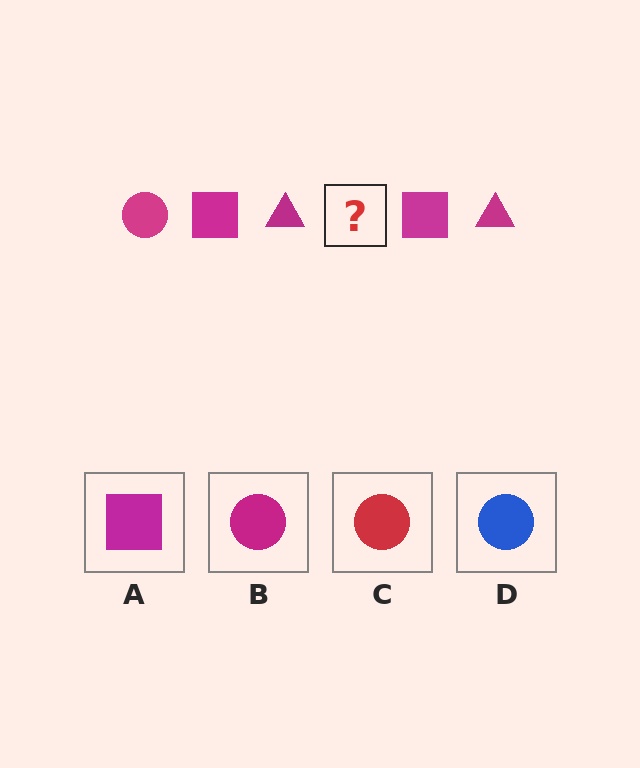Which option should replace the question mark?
Option B.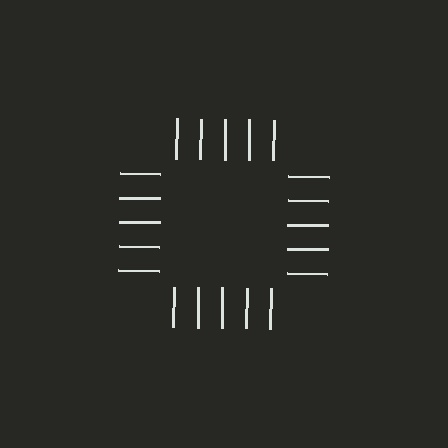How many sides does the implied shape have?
4 sides — the line-ends trace a square.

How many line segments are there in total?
20 — 5 along each of the 4 edges.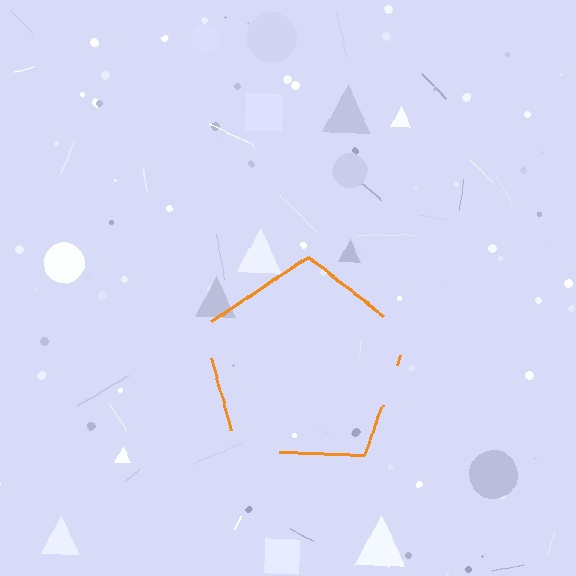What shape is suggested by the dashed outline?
The dashed outline suggests a pentagon.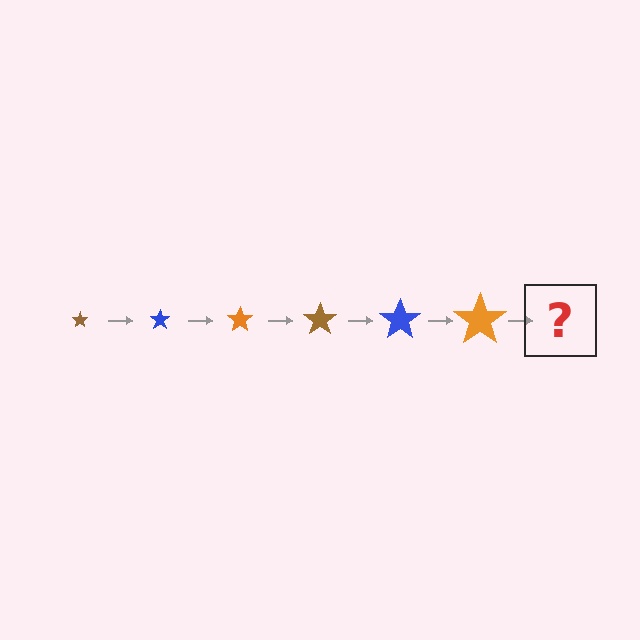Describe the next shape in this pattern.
It should be a brown star, larger than the previous one.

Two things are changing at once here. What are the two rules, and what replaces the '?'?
The two rules are that the star grows larger each step and the color cycles through brown, blue, and orange. The '?' should be a brown star, larger than the previous one.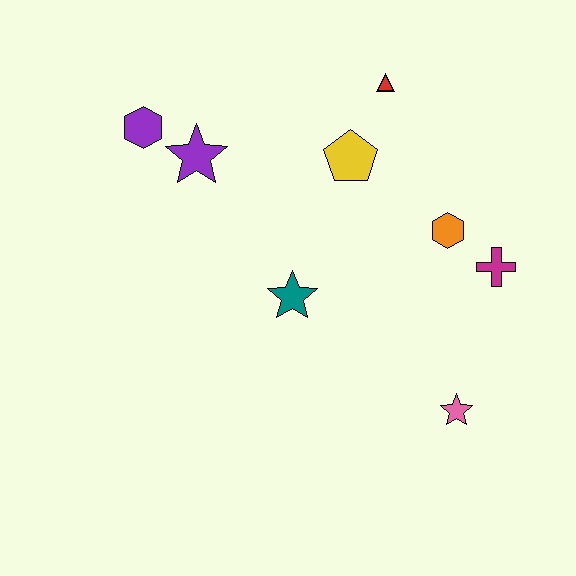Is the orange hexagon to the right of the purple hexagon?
Yes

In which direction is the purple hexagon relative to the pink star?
The purple hexagon is to the left of the pink star.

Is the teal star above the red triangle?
No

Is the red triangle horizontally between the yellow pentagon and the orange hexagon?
Yes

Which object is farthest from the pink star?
The purple hexagon is farthest from the pink star.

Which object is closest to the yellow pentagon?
The red triangle is closest to the yellow pentagon.